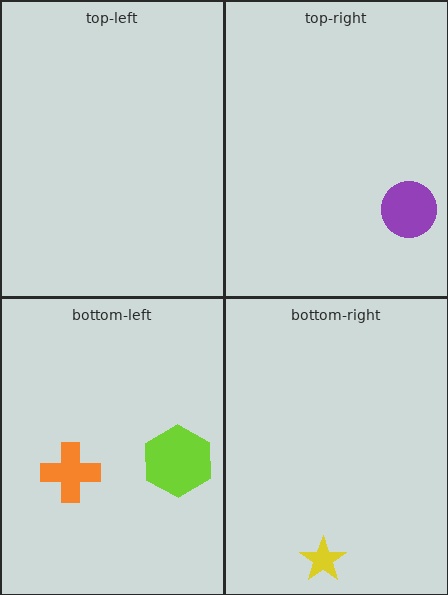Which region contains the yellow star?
The bottom-right region.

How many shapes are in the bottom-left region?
2.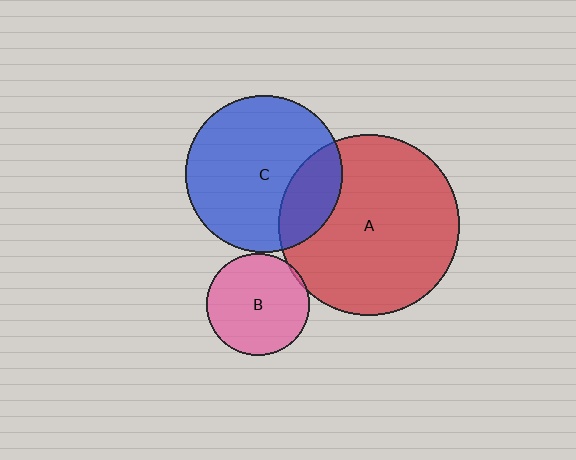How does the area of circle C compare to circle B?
Approximately 2.3 times.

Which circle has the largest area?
Circle A (red).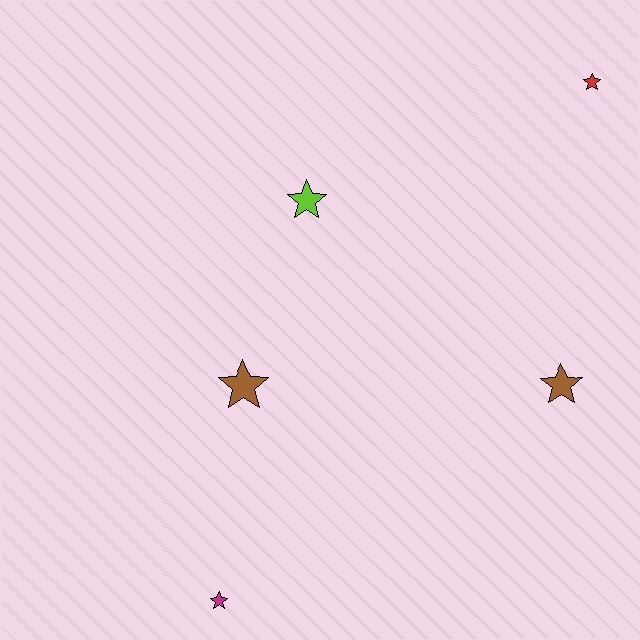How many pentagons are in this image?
There are no pentagons.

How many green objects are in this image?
There are no green objects.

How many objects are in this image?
There are 5 objects.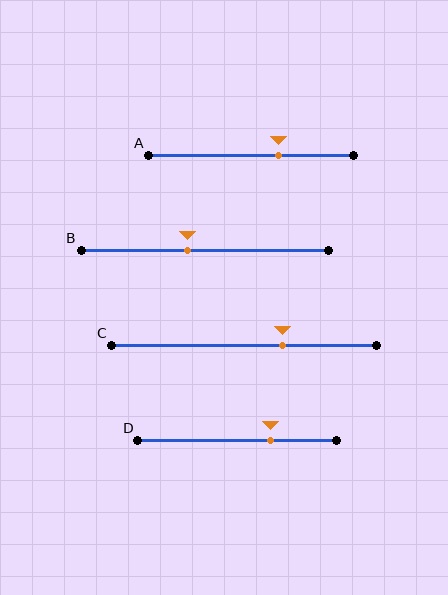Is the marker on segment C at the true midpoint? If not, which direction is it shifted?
No, the marker on segment C is shifted to the right by about 15% of the segment length.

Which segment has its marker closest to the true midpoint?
Segment B has its marker closest to the true midpoint.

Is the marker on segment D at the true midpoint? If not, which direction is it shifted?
No, the marker on segment D is shifted to the right by about 17% of the segment length.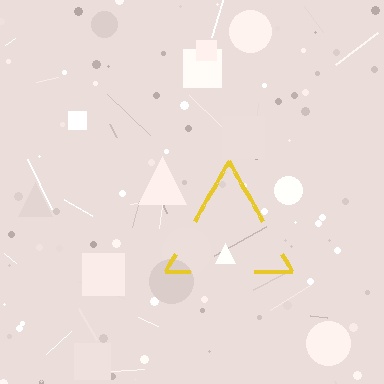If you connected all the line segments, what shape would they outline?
They would outline a triangle.